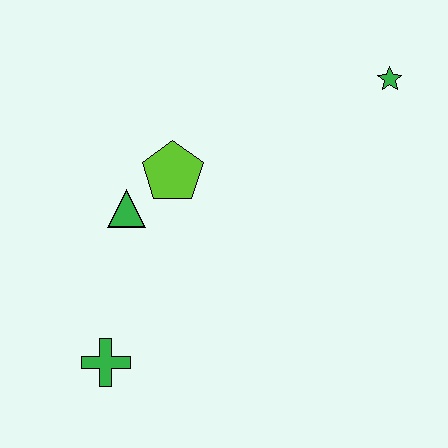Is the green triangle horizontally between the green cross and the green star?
Yes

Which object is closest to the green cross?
The green triangle is closest to the green cross.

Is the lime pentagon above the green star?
No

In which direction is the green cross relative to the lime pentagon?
The green cross is below the lime pentagon.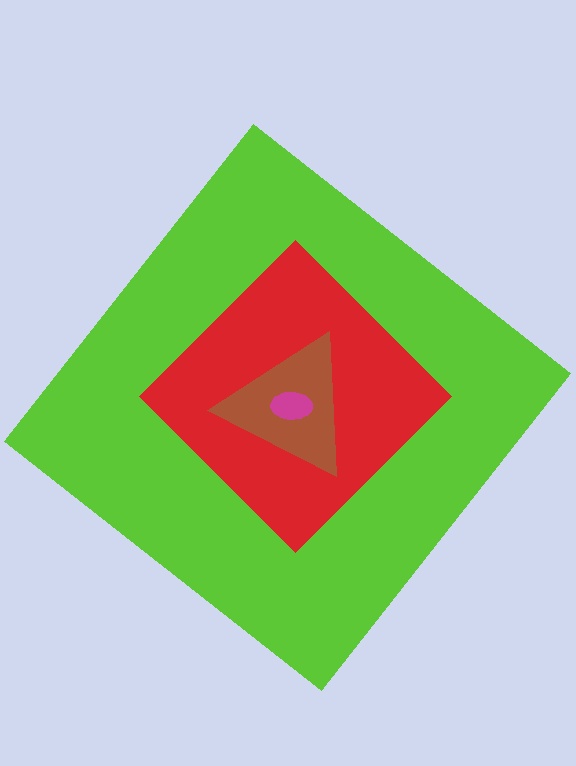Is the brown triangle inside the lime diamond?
Yes.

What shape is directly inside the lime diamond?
The red diamond.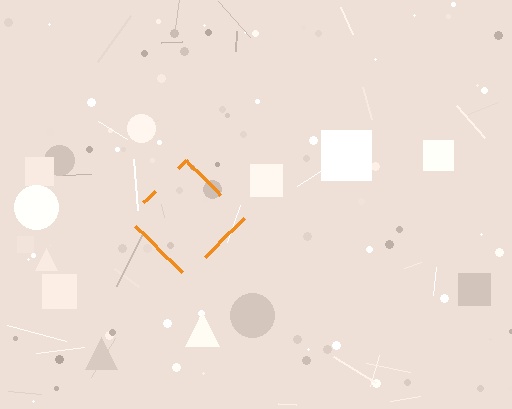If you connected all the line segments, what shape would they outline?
They would outline a diamond.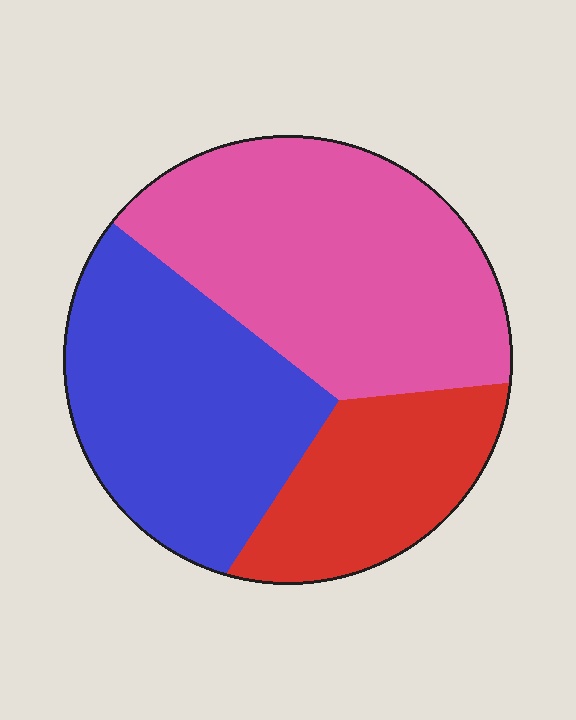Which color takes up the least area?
Red, at roughly 20%.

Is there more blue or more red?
Blue.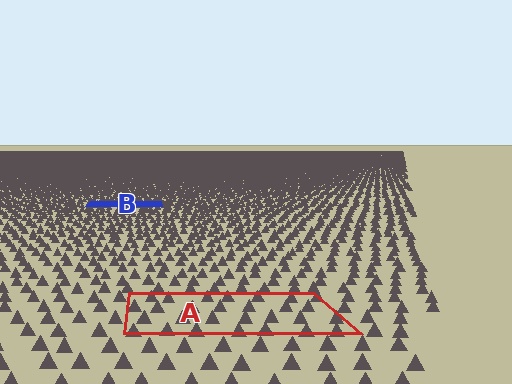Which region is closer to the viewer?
Region A is closer. The texture elements there are larger and more spread out.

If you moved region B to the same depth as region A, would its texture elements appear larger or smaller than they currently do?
They would appear larger. At a closer depth, the same texture elements are projected at a bigger on-screen size.